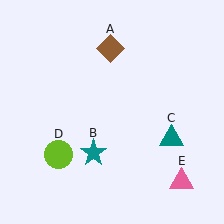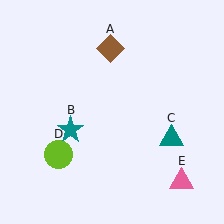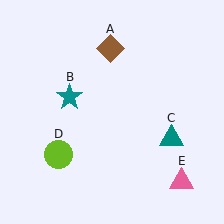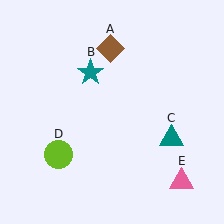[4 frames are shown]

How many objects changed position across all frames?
1 object changed position: teal star (object B).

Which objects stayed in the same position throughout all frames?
Brown diamond (object A) and teal triangle (object C) and lime circle (object D) and pink triangle (object E) remained stationary.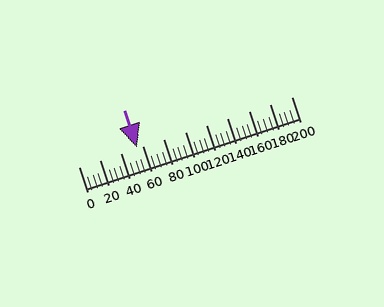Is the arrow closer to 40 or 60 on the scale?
The arrow is closer to 60.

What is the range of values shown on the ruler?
The ruler shows values from 0 to 200.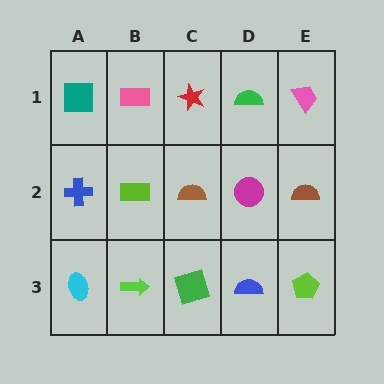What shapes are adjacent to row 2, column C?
A red star (row 1, column C), a green square (row 3, column C), a lime rectangle (row 2, column B), a magenta circle (row 2, column D).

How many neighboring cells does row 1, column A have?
2.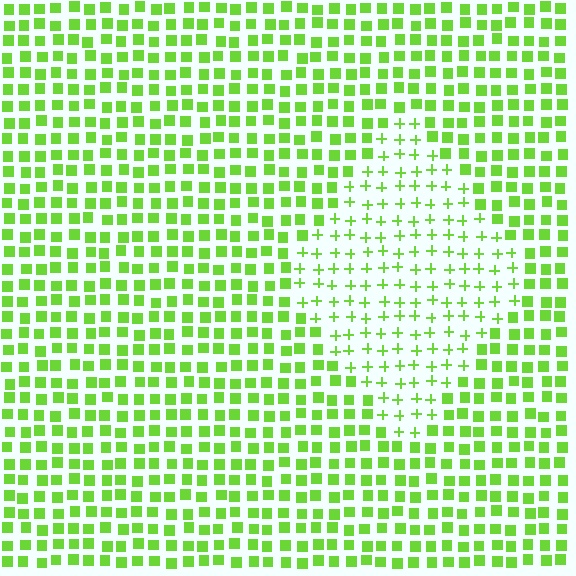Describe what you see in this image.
The image is filled with small lime elements arranged in a uniform grid. A diamond-shaped region contains plus signs, while the surrounding area contains squares. The boundary is defined purely by the change in element shape.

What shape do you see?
I see a diamond.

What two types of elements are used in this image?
The image uses plus signs inside the diamond region and squares outside it.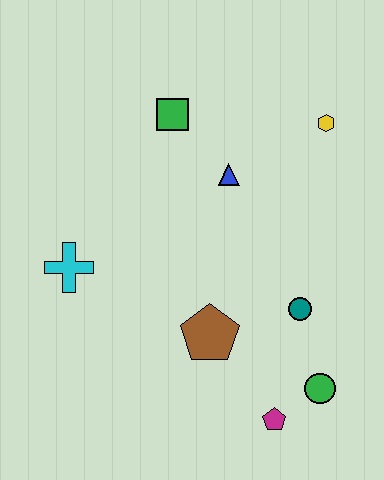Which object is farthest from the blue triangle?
The magenta pentagon is farthest from the blue triangle.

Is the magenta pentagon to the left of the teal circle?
Yes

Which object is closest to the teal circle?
The green circle is closest to the teal circle.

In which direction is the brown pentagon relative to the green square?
The brown pentagon is below the green square.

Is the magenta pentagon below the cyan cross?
Yes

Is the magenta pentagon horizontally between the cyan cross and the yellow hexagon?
Yes